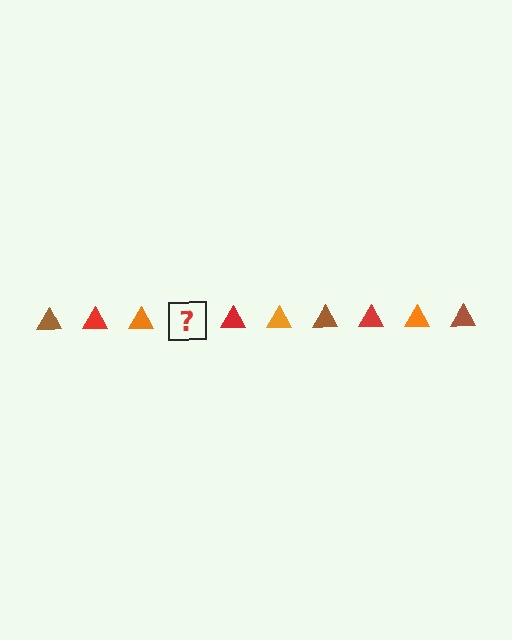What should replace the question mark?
The question mark should be replaced with a brown triangle.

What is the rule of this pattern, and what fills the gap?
The rule is that the pattern cycles through brown, red, orange triangles. The gap should be filled with a brown triangle.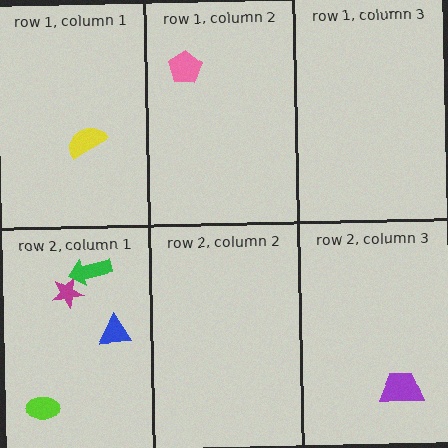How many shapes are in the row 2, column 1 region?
4.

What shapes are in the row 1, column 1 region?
The yellow semicircle.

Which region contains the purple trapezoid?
The row 2, column 3 region.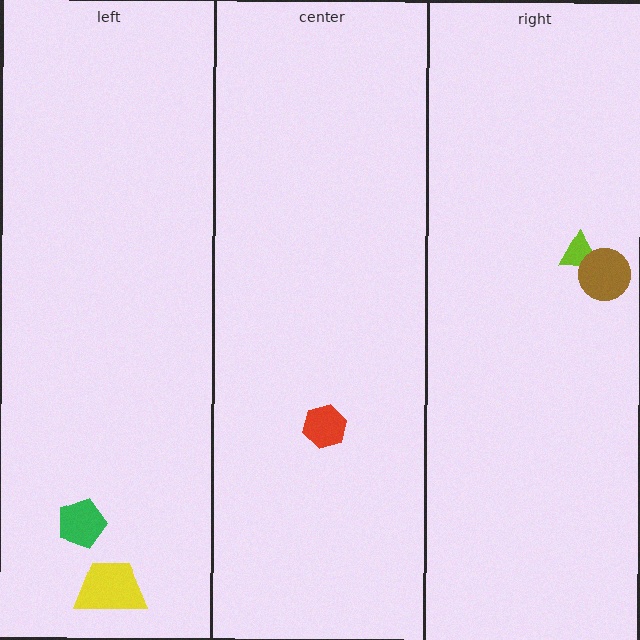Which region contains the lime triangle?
The right region.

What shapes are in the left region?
The green pentagon, the yellow trapezoid.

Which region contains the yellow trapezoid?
The left region.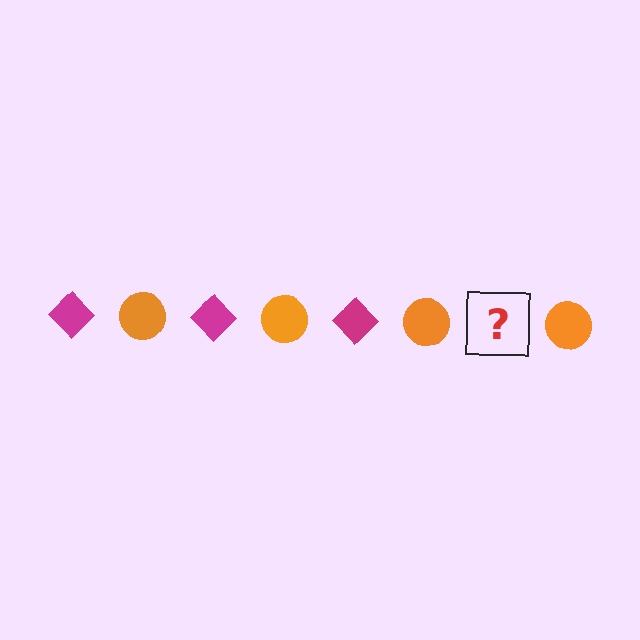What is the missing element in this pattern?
The missing element is a magenta diamond.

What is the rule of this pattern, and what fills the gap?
The rule is that the pattern alternates between magenta diamond and orange circle. The gap should be filled with a magenta diamond.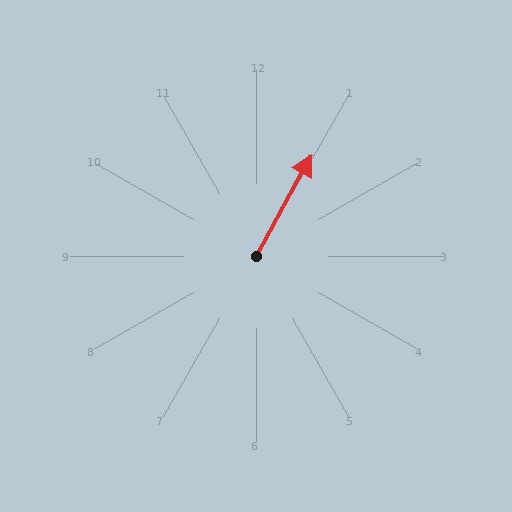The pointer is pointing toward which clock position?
Roughly 1 o'clock.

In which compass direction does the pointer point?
Northeast.